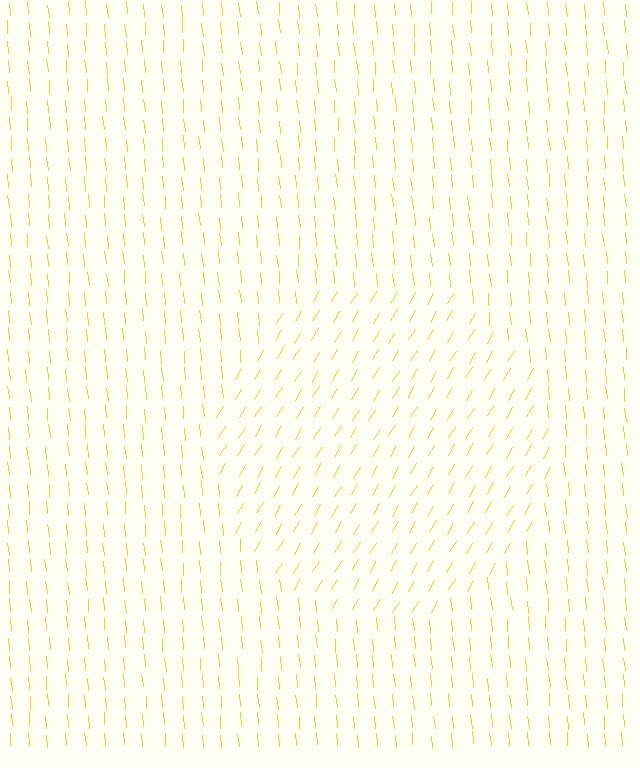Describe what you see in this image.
The image is filled with small yellow line segments. A circle region in the image has lines oriented differently from the surrounding lines, creating a visible texture boundary.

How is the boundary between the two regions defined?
The boundary is defined purely by a change in line orientation (approximately 36 degrees difference). All lines are the same color and thickness.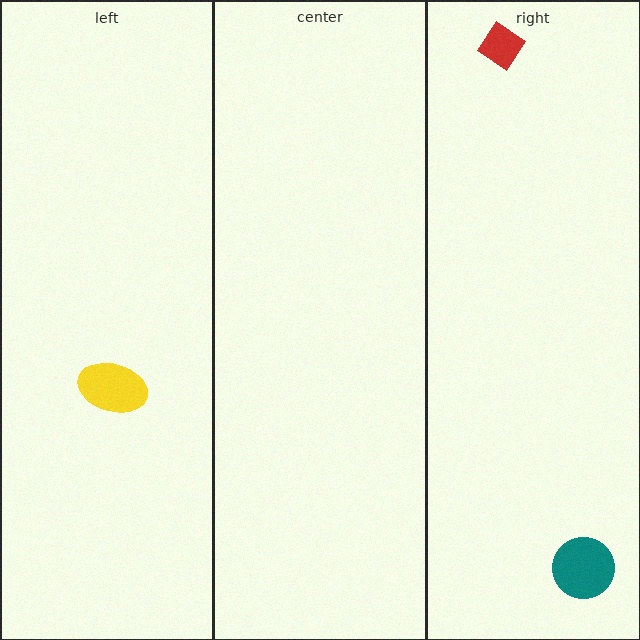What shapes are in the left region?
The yellow ellipse.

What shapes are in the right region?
The teal circle, the red diamond.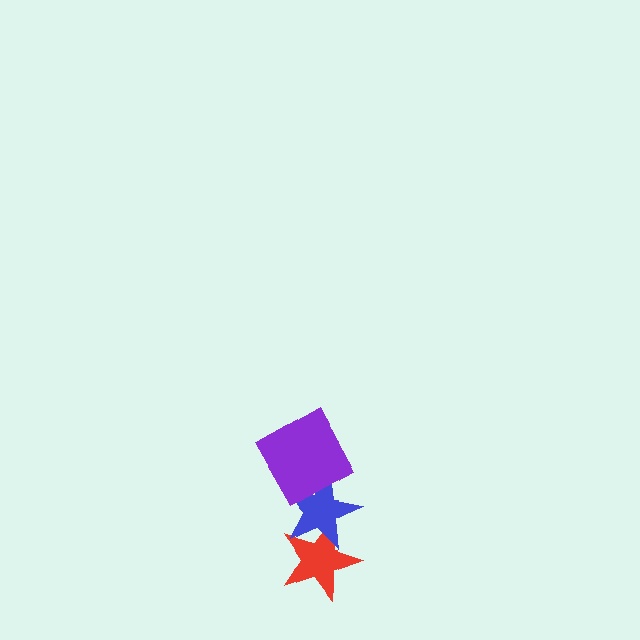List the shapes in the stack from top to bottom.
From top to bottom: the purple square, the blue star, the red star.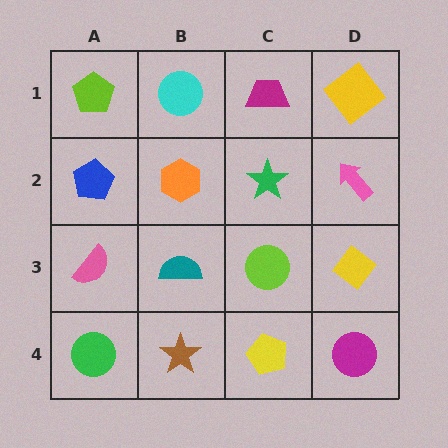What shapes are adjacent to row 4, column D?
A yellow diamond (row 3, column D), a yellow pentagon (row 4, column C).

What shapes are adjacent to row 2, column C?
A magenta trapezoid (row 1, column C), a lime circle (row 3, column C), an orange hexagon (row 2, column B), a pink arrow (row 2, column D).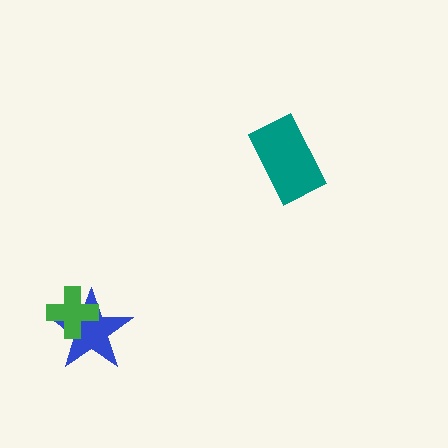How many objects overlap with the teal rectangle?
0 objects overlap with the teal rectangle.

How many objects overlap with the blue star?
1 object overlaps with the blue star.